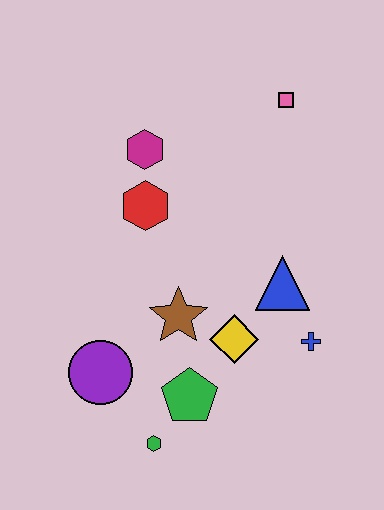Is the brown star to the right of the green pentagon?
No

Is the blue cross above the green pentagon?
Yes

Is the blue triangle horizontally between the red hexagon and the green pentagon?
No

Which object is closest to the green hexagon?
The green pentagon is closest to the green hexagon.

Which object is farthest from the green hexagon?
The pink square is farthest from the green hexagon.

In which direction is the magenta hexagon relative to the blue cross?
The magenta hexagon is above the blue cross.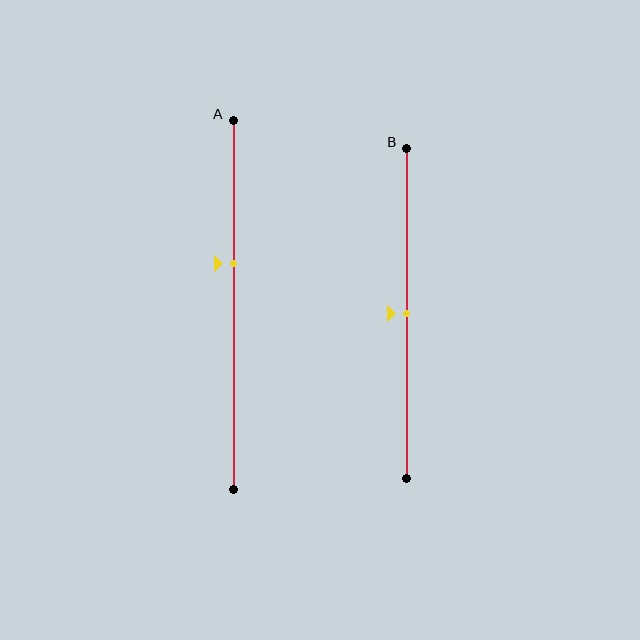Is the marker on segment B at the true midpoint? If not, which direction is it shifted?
Yes, the marker on segment B is at the true midpoint.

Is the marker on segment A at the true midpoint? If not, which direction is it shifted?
No, the marker on segment A is shifted upward by about 11% of the segment length.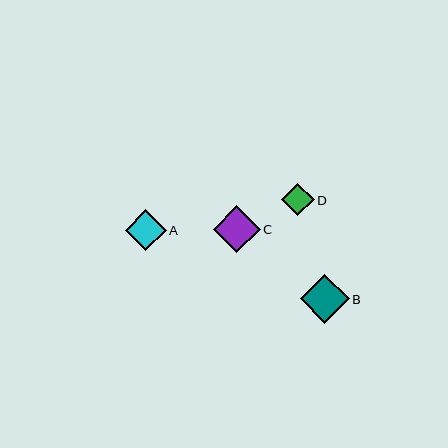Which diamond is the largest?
Diamond B is the largest with a size of approximately 49 pixels.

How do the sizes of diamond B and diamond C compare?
Diamond B and diamond C are approximately the same size.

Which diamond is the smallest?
Diamond D is the smallest with a size of approximately 32 pixels.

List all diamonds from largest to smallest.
From largest to smallest: B, C, A, D.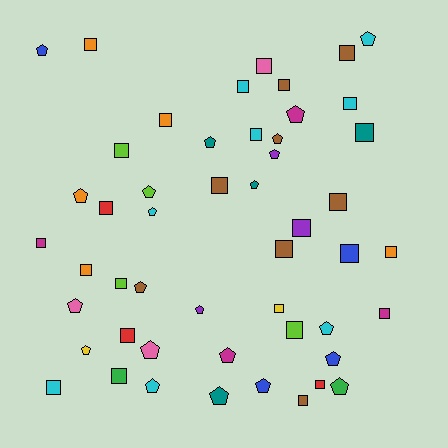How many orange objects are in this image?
There are 5 orange objects.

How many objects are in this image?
There are 50 objects.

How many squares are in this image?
There are 28 squares.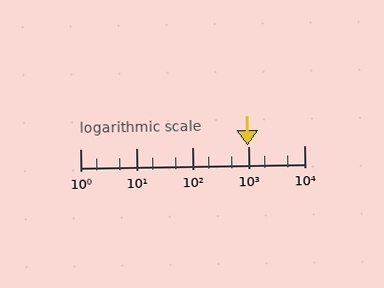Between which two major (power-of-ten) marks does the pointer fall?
The pointer is between 100 and 1000.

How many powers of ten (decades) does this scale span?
The scale spans 4 decades, from 1 to 10000.